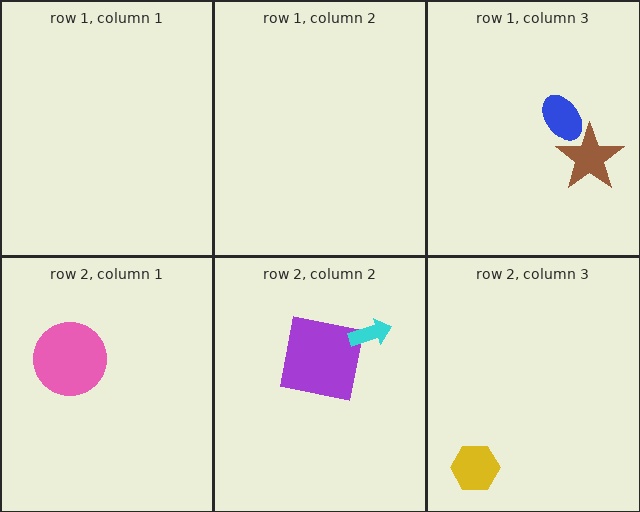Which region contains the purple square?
The row 2, column 2 region.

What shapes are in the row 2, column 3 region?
The yellow hexagon.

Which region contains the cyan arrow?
The row 2, column 2 region.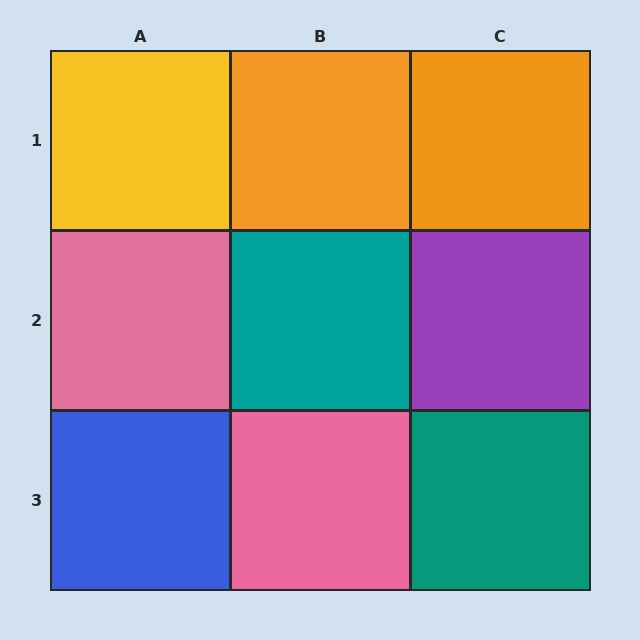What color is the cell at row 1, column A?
Yellow.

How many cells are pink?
2 cells are pink.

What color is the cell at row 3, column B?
Pink.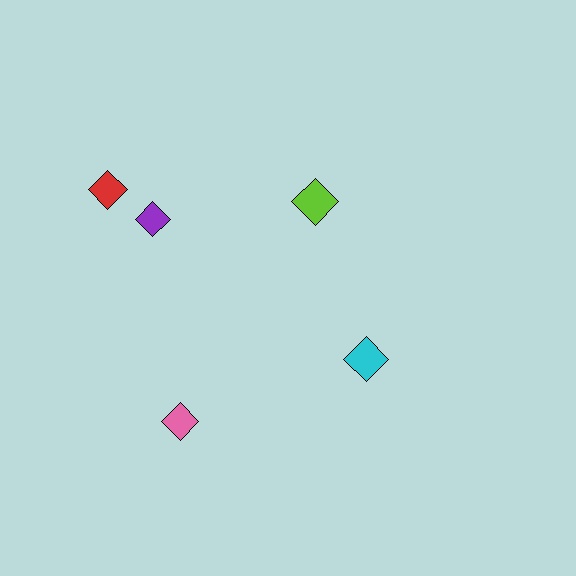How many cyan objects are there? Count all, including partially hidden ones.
There is 1 cyan object.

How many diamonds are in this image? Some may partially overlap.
There are 5 diamonds.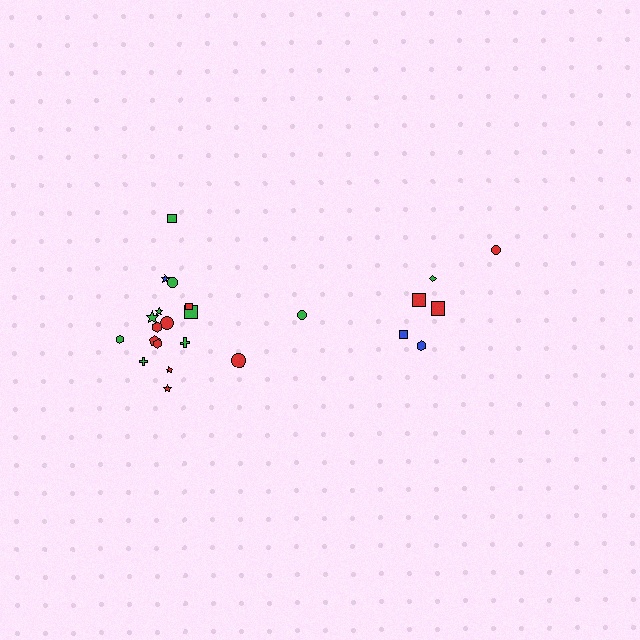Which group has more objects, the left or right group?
The left group.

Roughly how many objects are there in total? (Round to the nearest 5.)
Roughly 25 objects in total.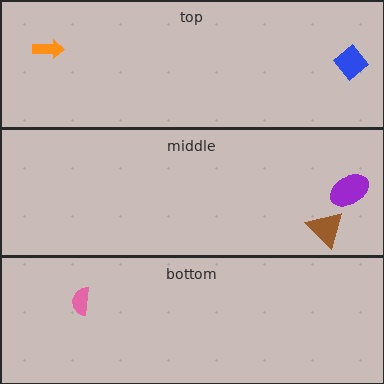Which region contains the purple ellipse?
The middle region.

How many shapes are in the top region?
2.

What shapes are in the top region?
The orange arrow, the blue diamond.